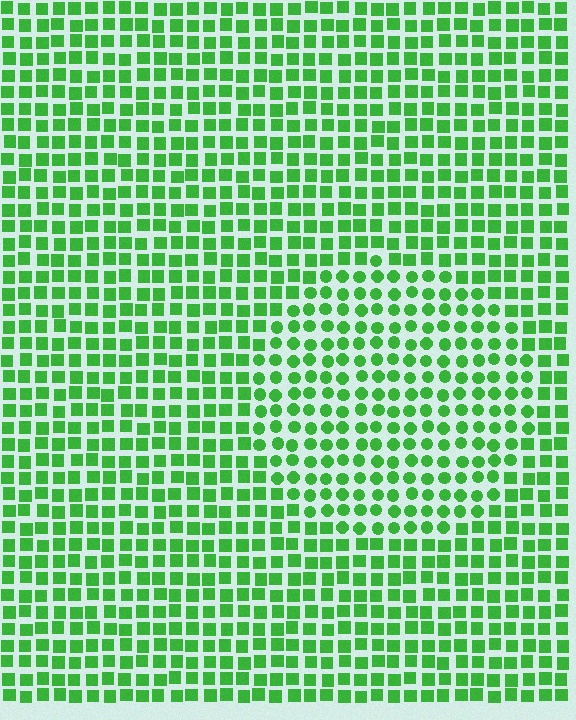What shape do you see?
I see a circle.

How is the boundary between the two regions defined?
The boundary is defined by a change in element shape: circles inside vs. squares outside. All elements share the same color and spacing.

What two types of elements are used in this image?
The image uses circles inside the circle region and squares outside it.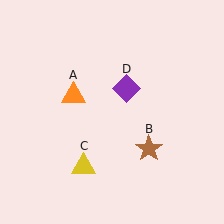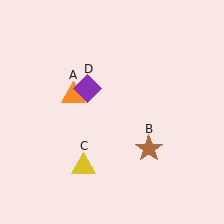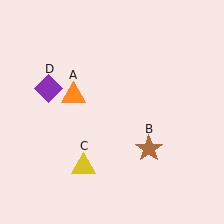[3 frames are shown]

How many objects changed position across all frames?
1 object changed position: purple diamond (object D).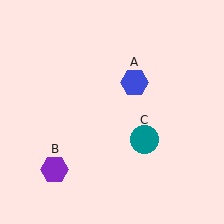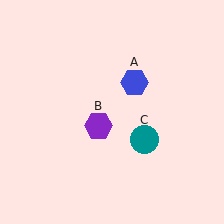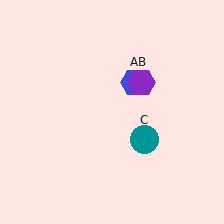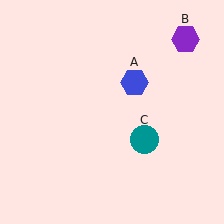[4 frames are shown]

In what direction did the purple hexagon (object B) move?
The purple hexagon (object B) moved up and to the right.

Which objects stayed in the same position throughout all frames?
Blue hexagon (object A) and teal circle (object C) remained stationary.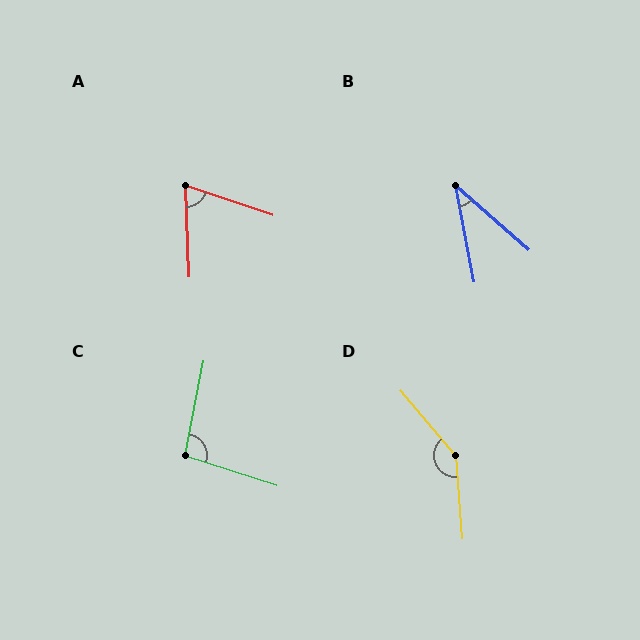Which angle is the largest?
D, at approximately 144 degrees.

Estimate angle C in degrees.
Approximately 97 degrees.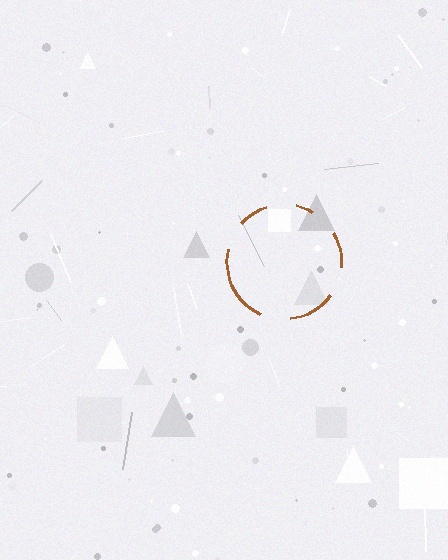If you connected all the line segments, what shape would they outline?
They would outline a circle.